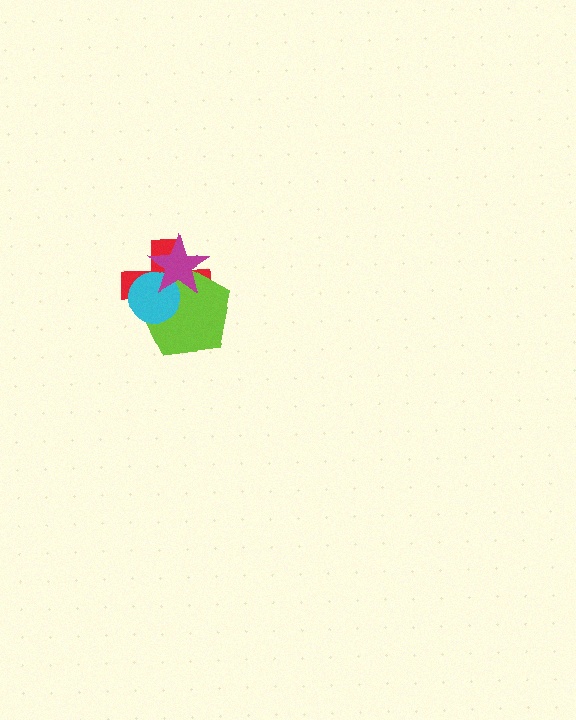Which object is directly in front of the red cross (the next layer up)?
The lime pentagon is directly in front of the red cross.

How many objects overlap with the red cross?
3 objects overlap with the red cross.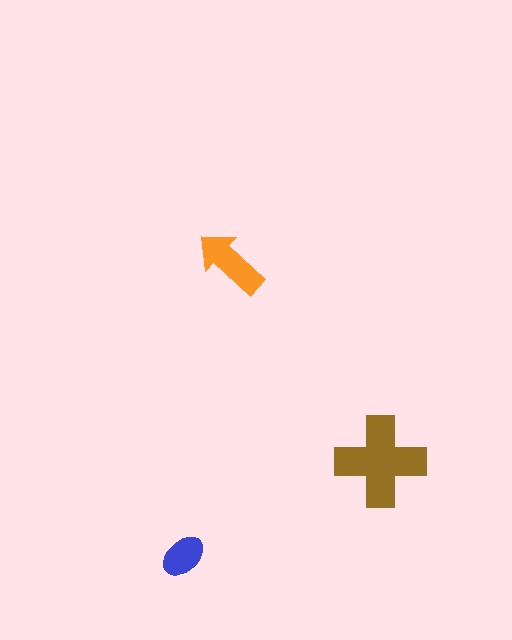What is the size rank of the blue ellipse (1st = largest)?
3rd.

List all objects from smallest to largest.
The blue ellipse, the orange arrow, the brown cross.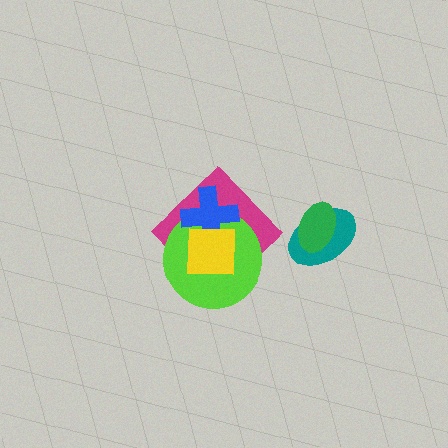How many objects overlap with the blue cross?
3 objects overlap with the blue cross.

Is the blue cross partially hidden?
Yes, it is partially covered by another shape.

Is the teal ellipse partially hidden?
Yes, it is partially covered by another shape.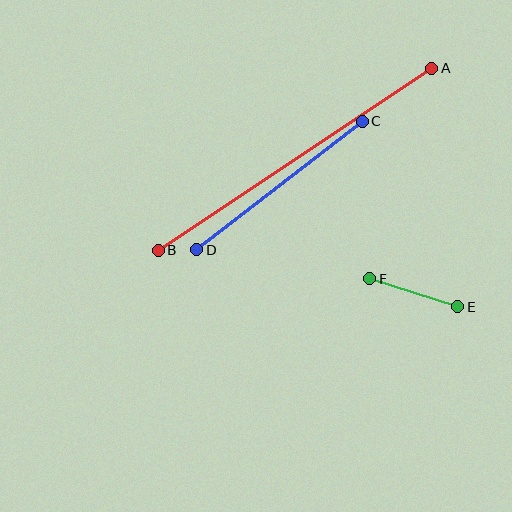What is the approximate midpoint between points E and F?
The midpoint is at approximately (414, 293) pixels.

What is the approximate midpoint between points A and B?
The midpoint is at approximately (295, 159) pixels.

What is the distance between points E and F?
The distance is approximately 92 pixels.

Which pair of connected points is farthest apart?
Points A and B are farthest apart.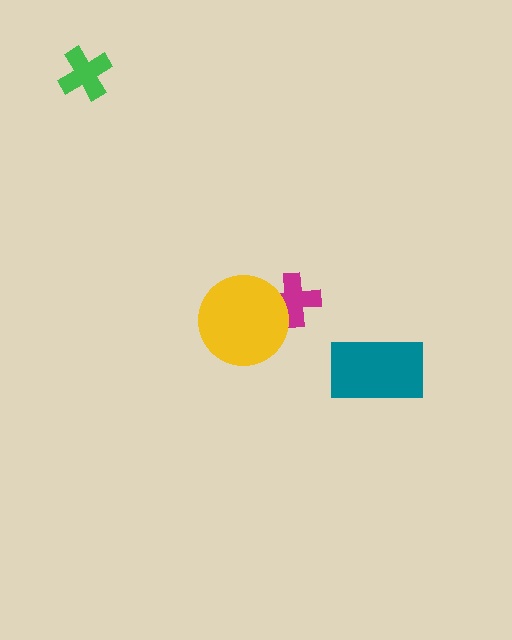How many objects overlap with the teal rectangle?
0 objects overlap with the teal rectangle.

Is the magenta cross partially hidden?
Yes, it is partially covered by another shape.